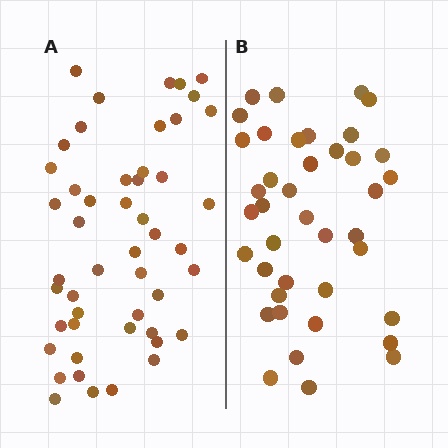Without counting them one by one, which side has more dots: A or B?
Region A (the left region) has more dots.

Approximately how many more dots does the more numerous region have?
Region A has roughly 8 or so more dots than region B.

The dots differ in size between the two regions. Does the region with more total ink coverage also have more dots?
No. Region B has more total ink coverage because its dots are larger, but region A actually contains more individual dots. Total area can be misleading — the number of items is what matters here.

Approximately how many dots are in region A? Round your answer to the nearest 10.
About 50 dots. (The exact count is 49, which rounds to 50.)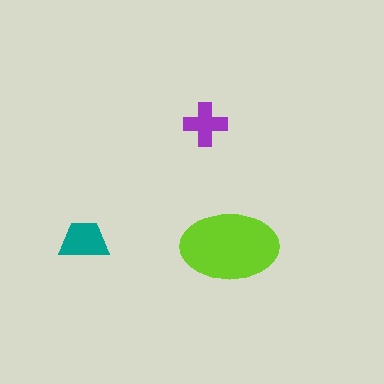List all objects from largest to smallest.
The lime ellipse, the teal trapezoid, the purple cross.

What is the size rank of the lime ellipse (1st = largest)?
1st.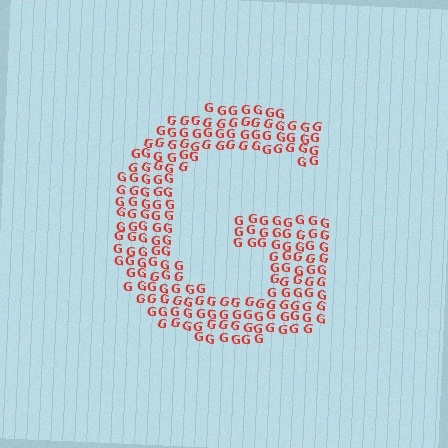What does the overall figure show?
The overall figure shows the letter G.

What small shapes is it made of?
It is made of small letter G's.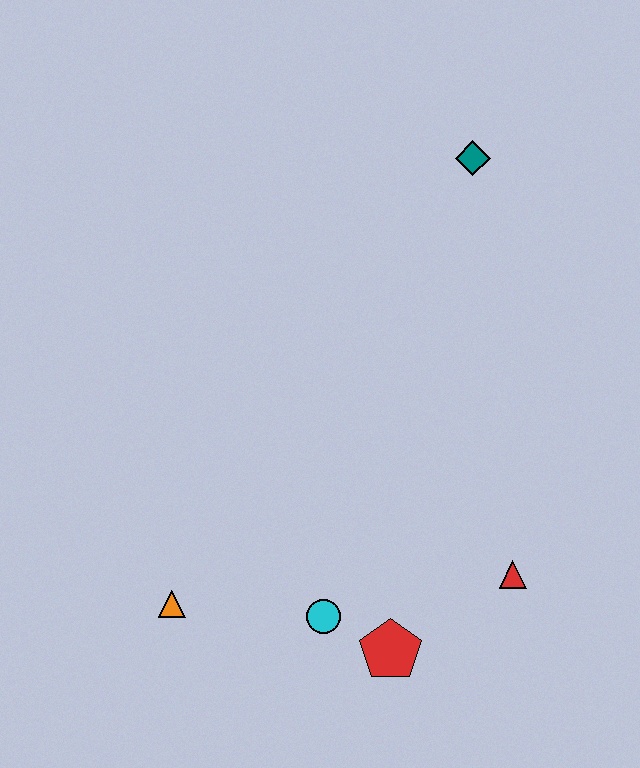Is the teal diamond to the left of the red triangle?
Yes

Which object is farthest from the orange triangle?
The teal diamond is farthest from the orange triangle.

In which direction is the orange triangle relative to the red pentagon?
The orange triangle is to the left of the red pentagon.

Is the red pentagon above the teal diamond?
No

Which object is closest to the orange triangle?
The cyan circle is closest to the orange triangle.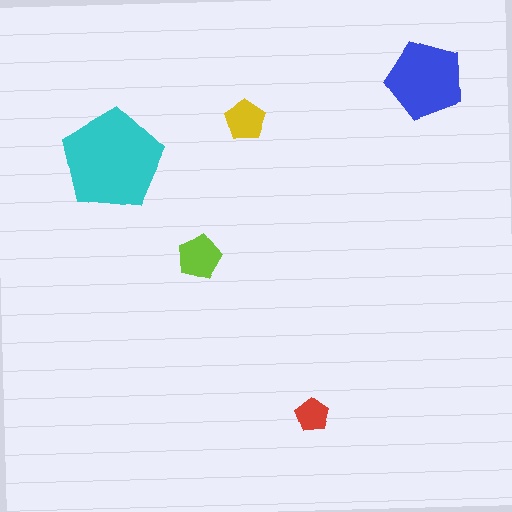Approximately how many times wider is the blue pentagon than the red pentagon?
About 2.5 times wider.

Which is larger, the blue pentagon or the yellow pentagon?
The blue one.